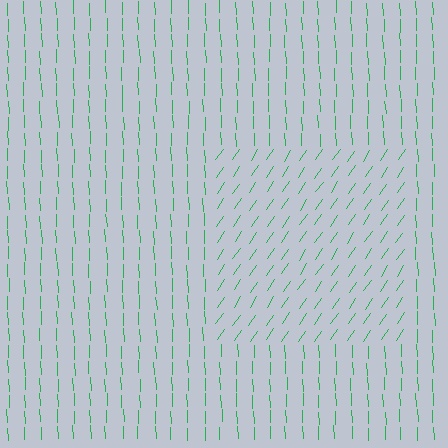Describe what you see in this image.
The image is filled with small green line segments. A rectangle region in the image has lines oriented differently from the surrounding lines, creating a visible texture boundary.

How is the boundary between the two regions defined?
The boundary is defined purely by a change in line orientation (approximately 36 degrees difference). All lines are the same color and thickness.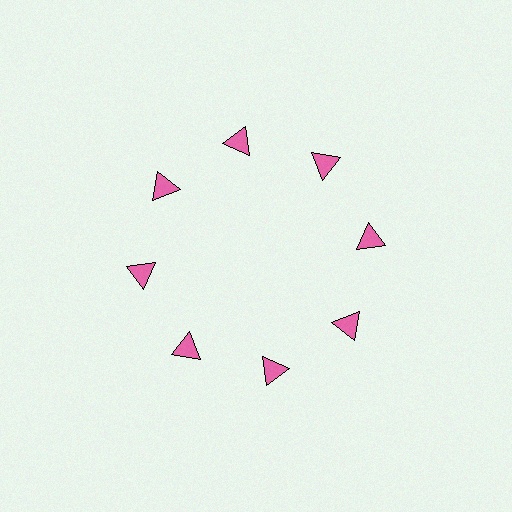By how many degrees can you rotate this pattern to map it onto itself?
The pattern maps onto itself every 45 degrees of rotation.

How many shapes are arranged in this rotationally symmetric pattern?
There are 8 shapes, arranged in 8 groups of 1.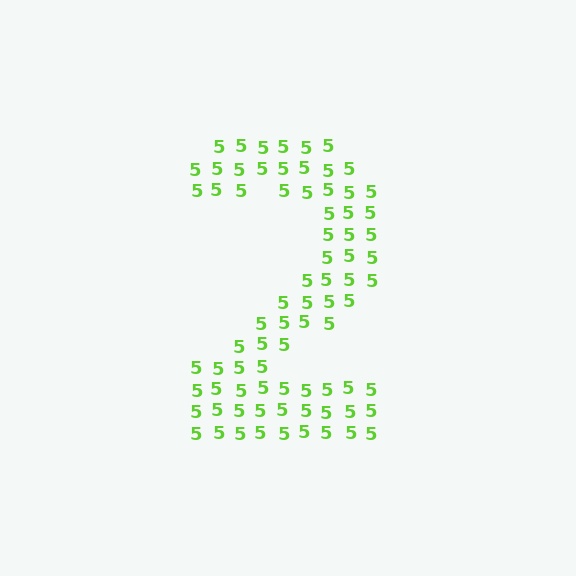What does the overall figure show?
The overall figure shows the digit 2.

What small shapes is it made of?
It is made of small digit 5's.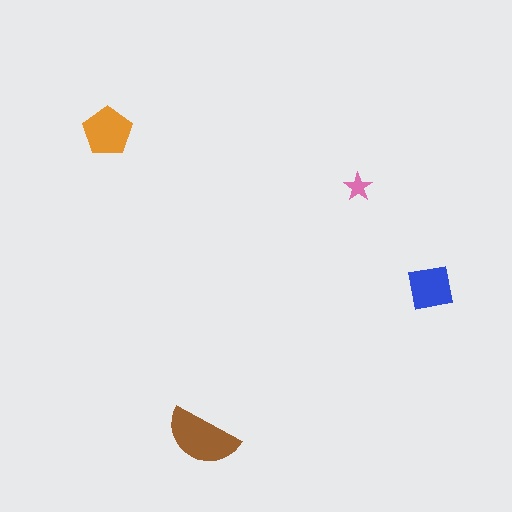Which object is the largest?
The brown semicircle.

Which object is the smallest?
The pink star.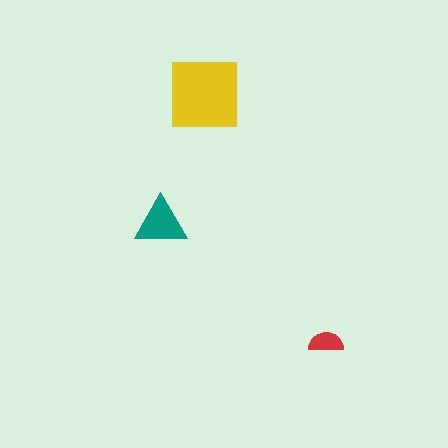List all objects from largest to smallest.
The yellow square, the teal triangle, the red semicircle.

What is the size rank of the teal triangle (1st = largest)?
2nd.